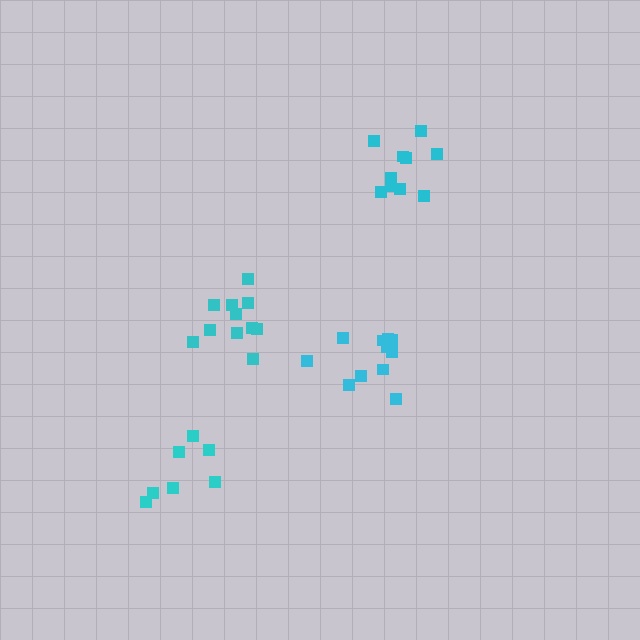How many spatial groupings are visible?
There are 4 spatial groupings.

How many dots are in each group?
Group 1: 11 dots, Group 2: 7 dots, Group 3: 10 dots, Group 4: 11 dots (39 total).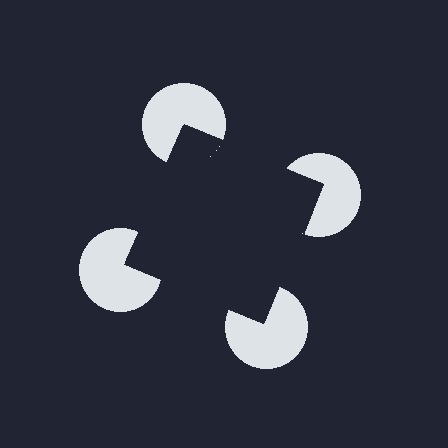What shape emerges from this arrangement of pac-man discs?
An illusory square — its edges are inferred from the aligned wedge cuts in the pac-man discs, not physically drawn.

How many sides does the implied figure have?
4 sides.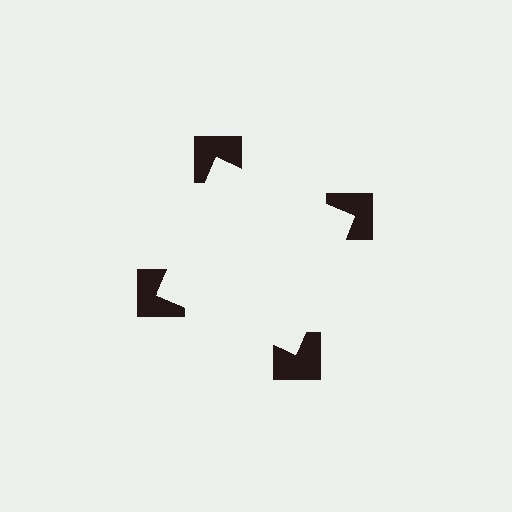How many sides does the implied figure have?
4 sides.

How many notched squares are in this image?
There are 4 — one at each vertex of the illusory square.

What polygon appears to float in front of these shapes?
An illusory square — its edges are inferred from the aligned wedge cuts in the notched squares, not physically drawn.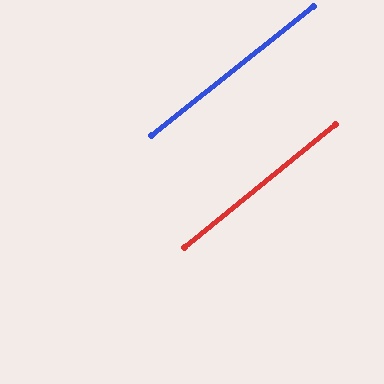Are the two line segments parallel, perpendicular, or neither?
Parallel — their directions differ by only 0.9°.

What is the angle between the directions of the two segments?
Approximately 1 degree.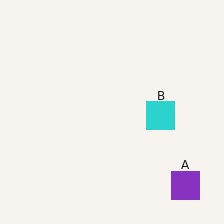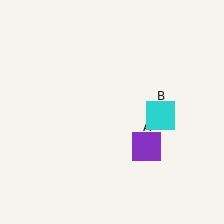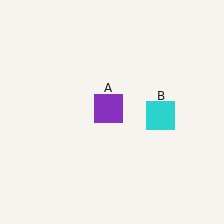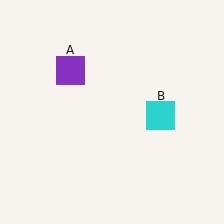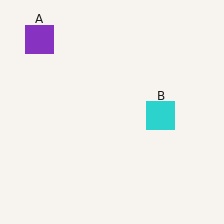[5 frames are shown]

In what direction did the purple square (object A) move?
The purple square (object A) moved up and to the left.